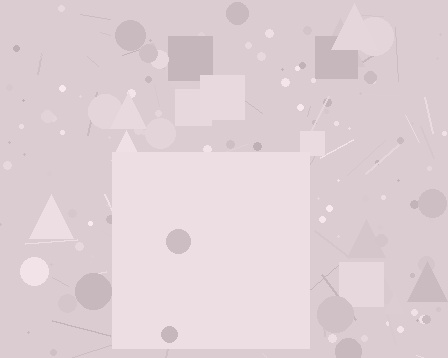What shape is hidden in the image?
A square is hidden in the image.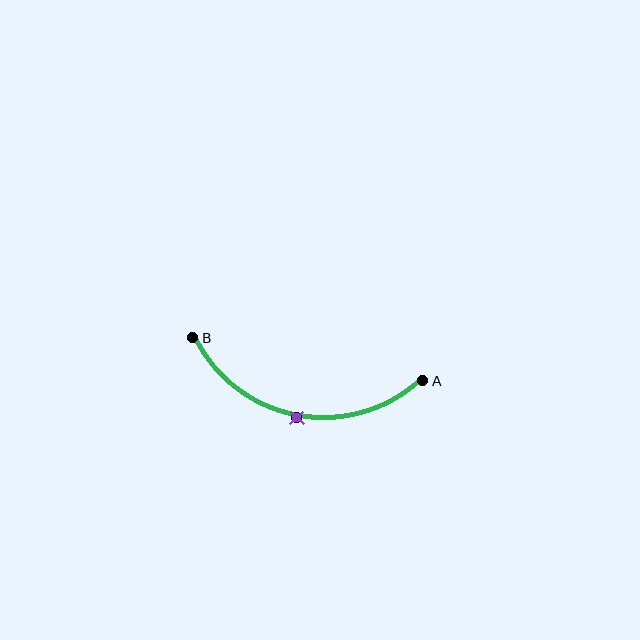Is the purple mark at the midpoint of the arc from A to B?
Yes. The purple mark lies on the arc at equal arc-length from both A and B — it is the arc midpoint.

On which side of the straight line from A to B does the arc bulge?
The arc bulges below the straight line connecting A and B.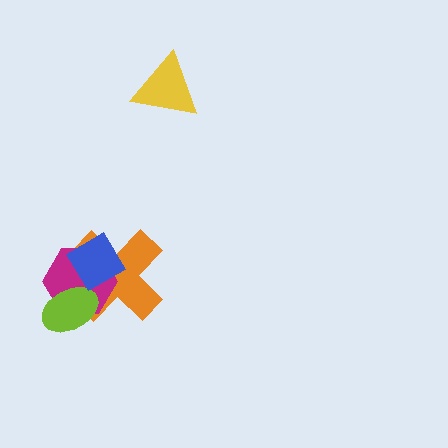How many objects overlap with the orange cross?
3 objects overlap with the orange cross.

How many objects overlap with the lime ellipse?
2 objects overlap with the lime ellipse.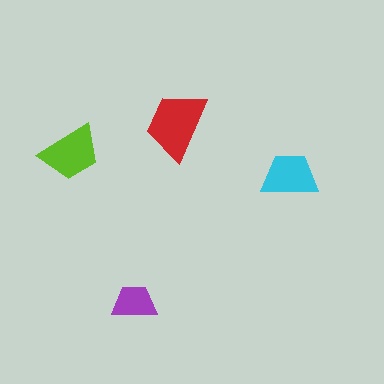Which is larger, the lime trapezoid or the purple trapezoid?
The lime one.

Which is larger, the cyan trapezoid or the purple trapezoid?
The cyan one.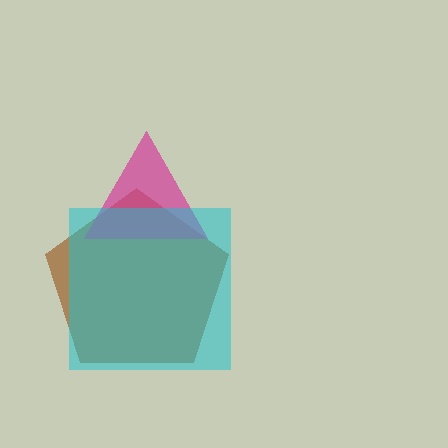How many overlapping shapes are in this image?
There are 3 overlapping shapes in the image.